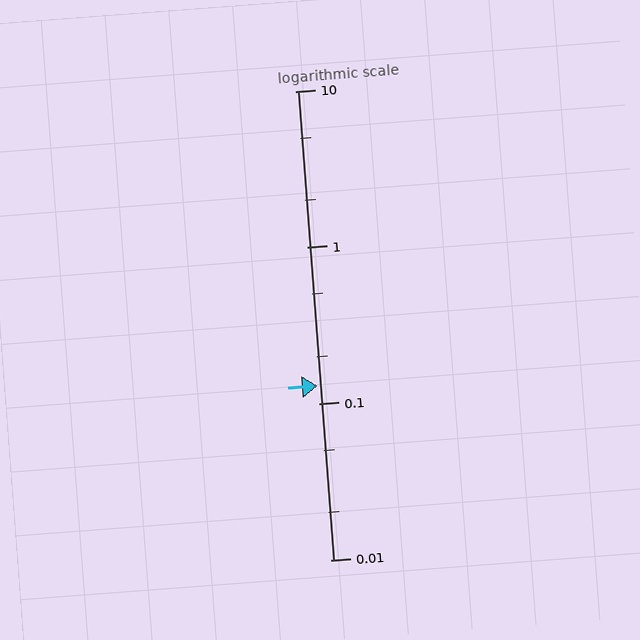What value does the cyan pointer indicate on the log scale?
The pointer indicates approximately 0.13.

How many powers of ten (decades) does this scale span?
The scale spans 3 decades, from 0.01 to 10.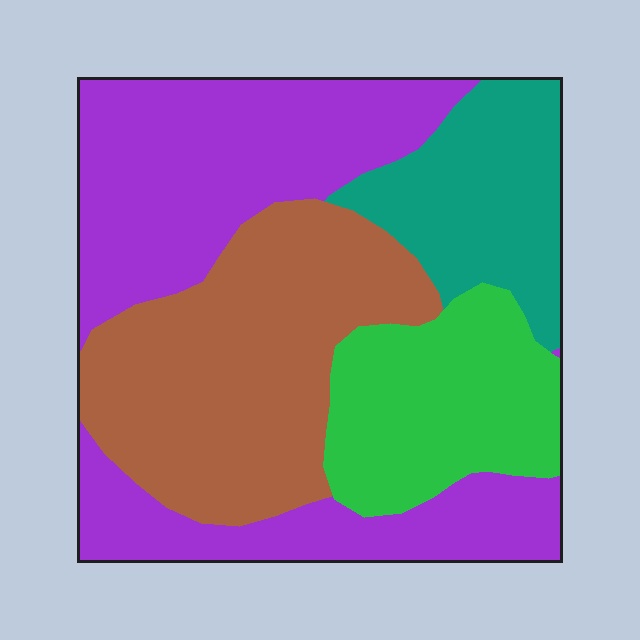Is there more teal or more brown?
Brown.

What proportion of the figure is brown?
Brown covers 29% of the figure.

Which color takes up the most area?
Purple, at roughly 40%.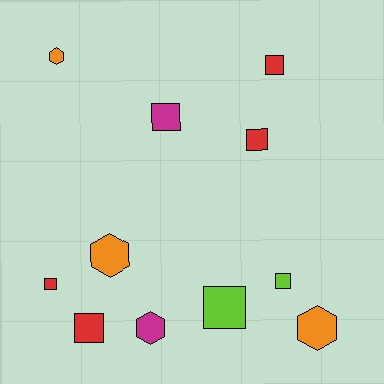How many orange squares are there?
There are no orange squares.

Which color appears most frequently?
Red, with 4 objects.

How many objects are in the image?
There are 11 objects.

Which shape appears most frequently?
Square, with 7 objects.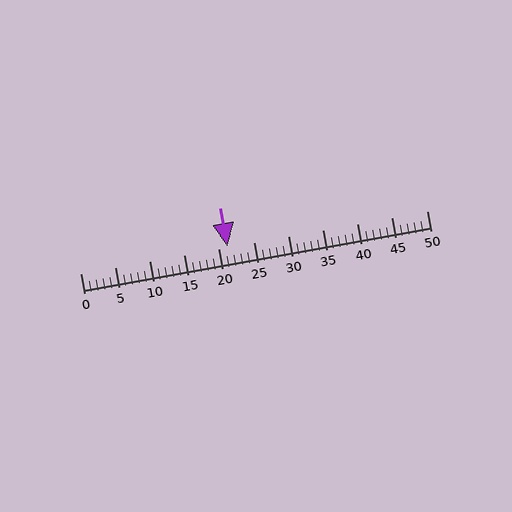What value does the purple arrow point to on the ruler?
The purple arrow points to approximately 21.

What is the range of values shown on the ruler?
The ruler shows values from 0 to 50.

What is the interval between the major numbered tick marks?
The major tick marks are spaced 5 units apart.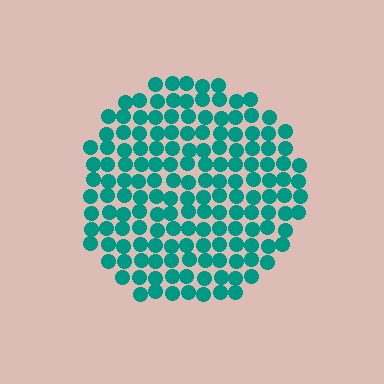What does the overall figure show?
The overall figure shows a circle.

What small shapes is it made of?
It is made of small circles.